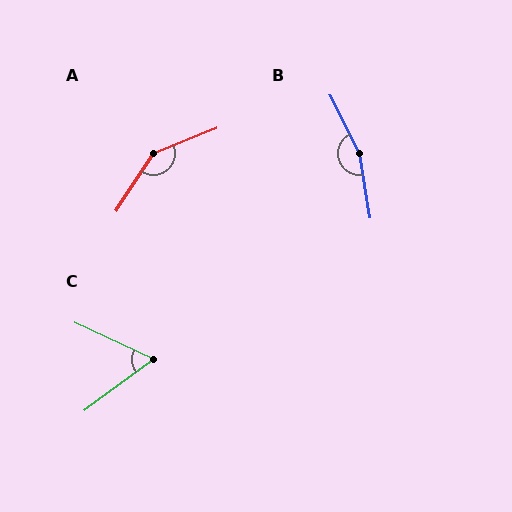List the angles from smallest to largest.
C (62°), A (145°), B (162°).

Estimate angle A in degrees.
Approximately 145 degrees.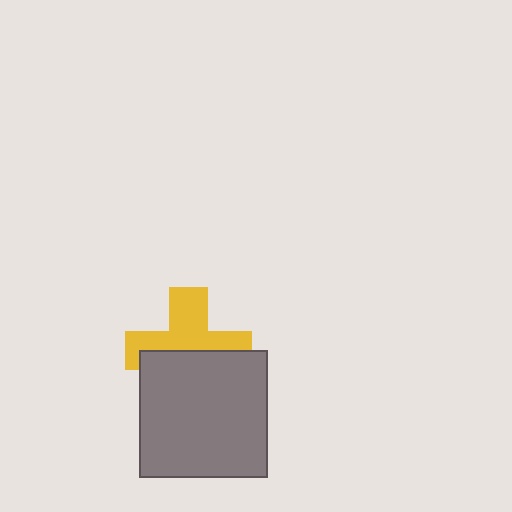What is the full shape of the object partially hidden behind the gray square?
The partially hidden object is a yellow cross.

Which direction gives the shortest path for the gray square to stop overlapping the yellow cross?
Moving down gives the shortest separation.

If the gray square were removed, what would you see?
You would see the complete yellow cross.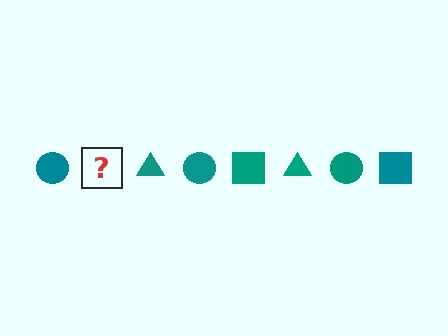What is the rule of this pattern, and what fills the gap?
The rule is that the pattern cycles through circle, square, triangle shapes in teal. The gap should be filled with a teal square.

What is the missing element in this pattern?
The missing element is a teal square.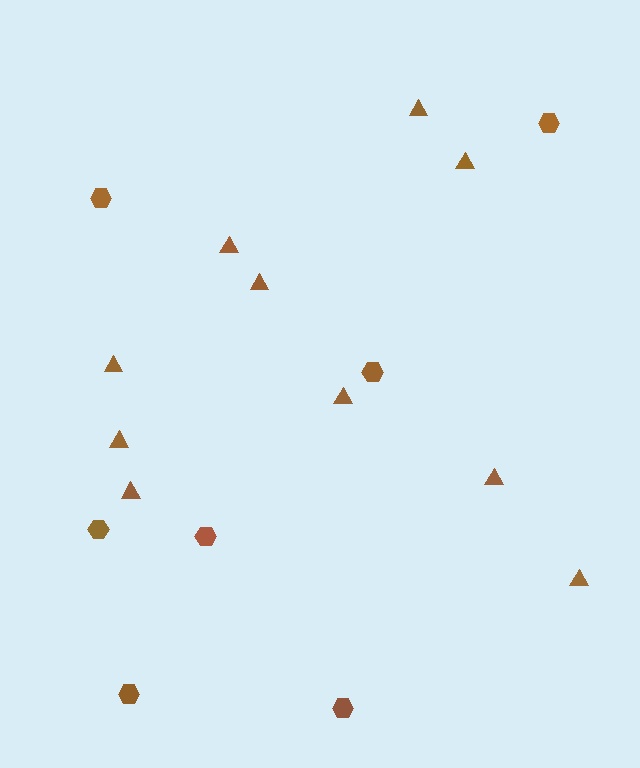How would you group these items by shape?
There are 2 groups: one group of triangles (10) and one group of hexagons (7).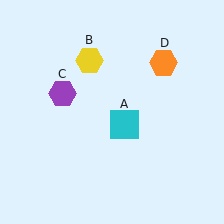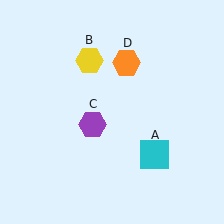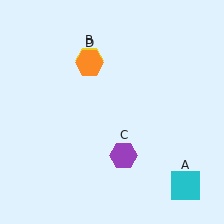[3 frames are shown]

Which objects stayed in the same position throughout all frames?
Yellow hexagon (object B) remained stationary.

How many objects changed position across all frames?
3 objects changed position: cyan square (object A), purple hexagon (object C), orange hexagon (object D).